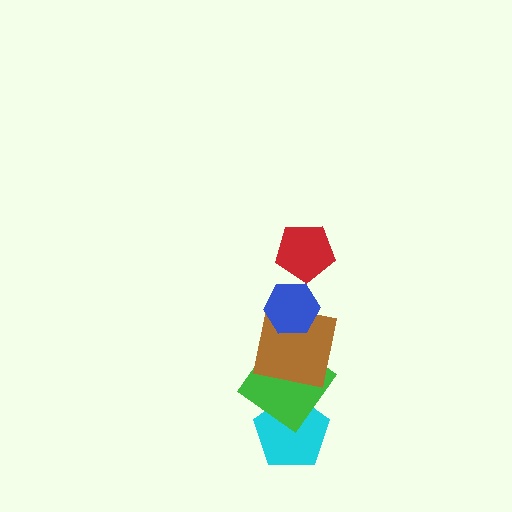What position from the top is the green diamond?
The green diamond is 4th from the top.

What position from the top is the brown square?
The brown square is 3rd from the top.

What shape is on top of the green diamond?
The brown square is on top of the green diamond.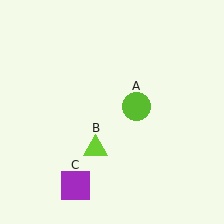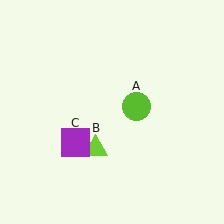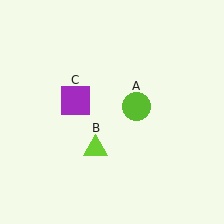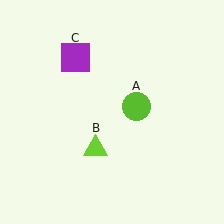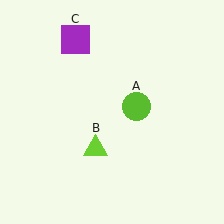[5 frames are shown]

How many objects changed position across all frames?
1 object changed position: purple square (object C).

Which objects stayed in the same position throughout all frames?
Lime circle (object A) and lime triangle (object B) remained stationary.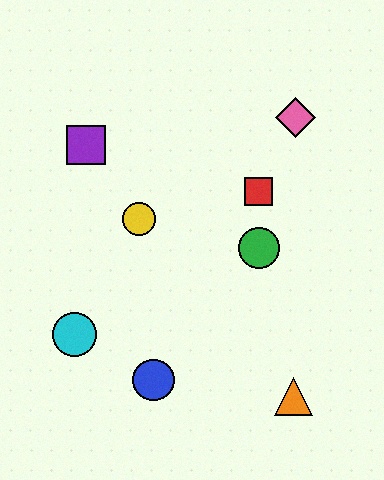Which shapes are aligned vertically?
The red square, the green circle are aligned vertically.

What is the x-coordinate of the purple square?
The purple square is at x≈86.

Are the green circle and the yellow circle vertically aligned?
No, the green circle is at x≈259 and the yellow circle is at x≈139.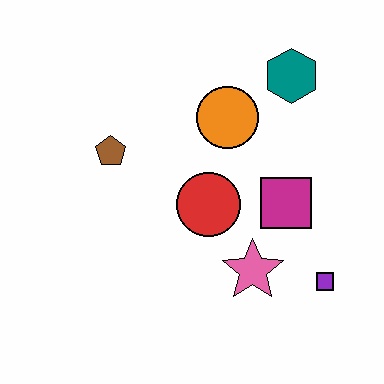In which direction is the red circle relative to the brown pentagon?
The red circle is to the right of the brown pentagon.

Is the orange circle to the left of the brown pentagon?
No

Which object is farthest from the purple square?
The brown pentagon is farthest from the purple square.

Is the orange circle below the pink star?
No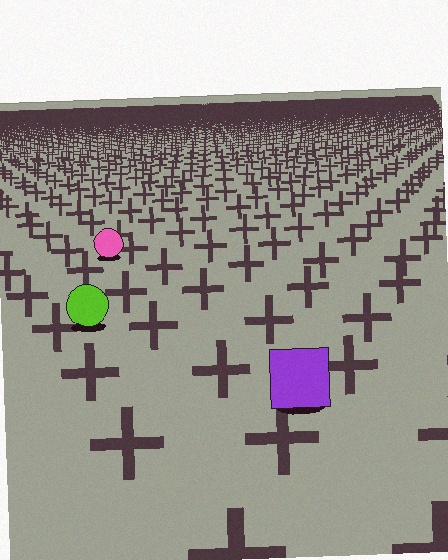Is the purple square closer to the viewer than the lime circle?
Yes. The purple square is closer — you can tell from the texture gradient: the ground texture is coarser near it.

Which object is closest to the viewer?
The purple square is closest. The texture marks near it are larger and more spread out.